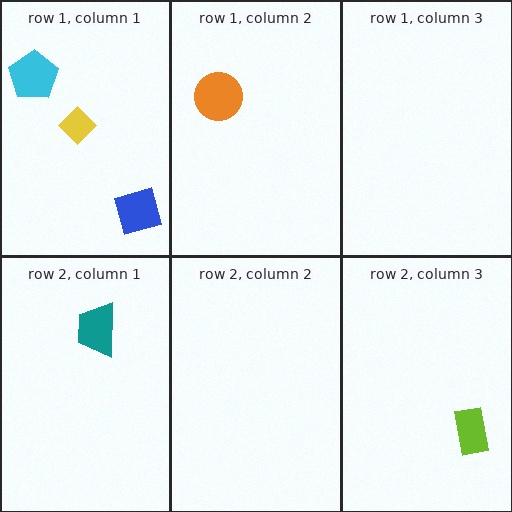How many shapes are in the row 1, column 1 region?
3.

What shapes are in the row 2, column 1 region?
The teal trapezoid.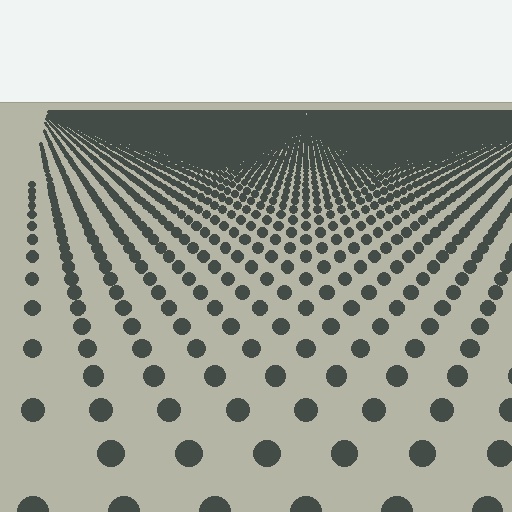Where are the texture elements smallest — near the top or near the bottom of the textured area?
Near the top.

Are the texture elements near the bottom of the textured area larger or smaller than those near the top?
Larger. Near the bottom, elements are closer to the viewer and appear at a bigger on-screen size.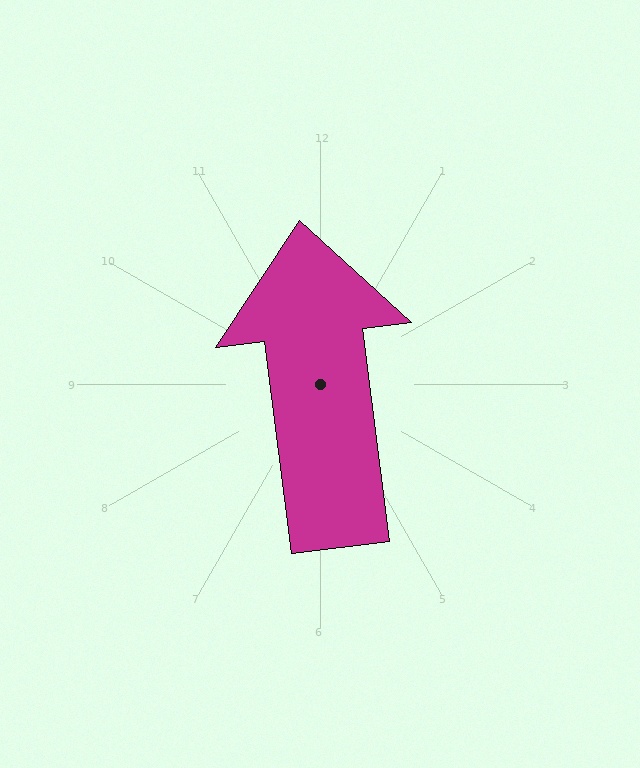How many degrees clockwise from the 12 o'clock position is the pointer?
Approximately 353 degrees.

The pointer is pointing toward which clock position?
Roughly 12 o'clock.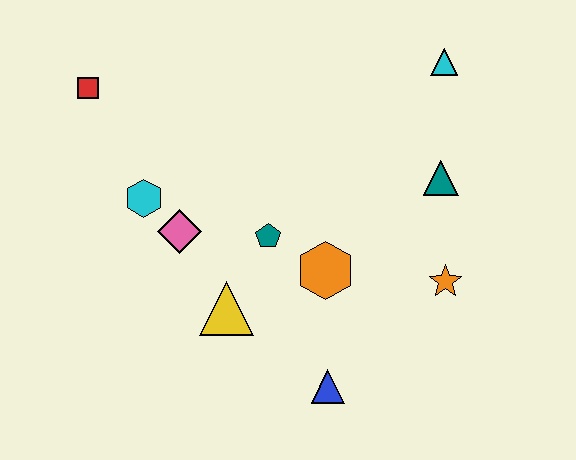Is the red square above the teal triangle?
Yes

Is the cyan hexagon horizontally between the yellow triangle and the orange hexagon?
No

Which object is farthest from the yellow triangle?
The cyan triangle is farthest from the yellow triangle.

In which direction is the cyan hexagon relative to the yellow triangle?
The cyan hexagon is above the yellow triangle.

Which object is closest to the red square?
The cyan hexagon is closest to the red square.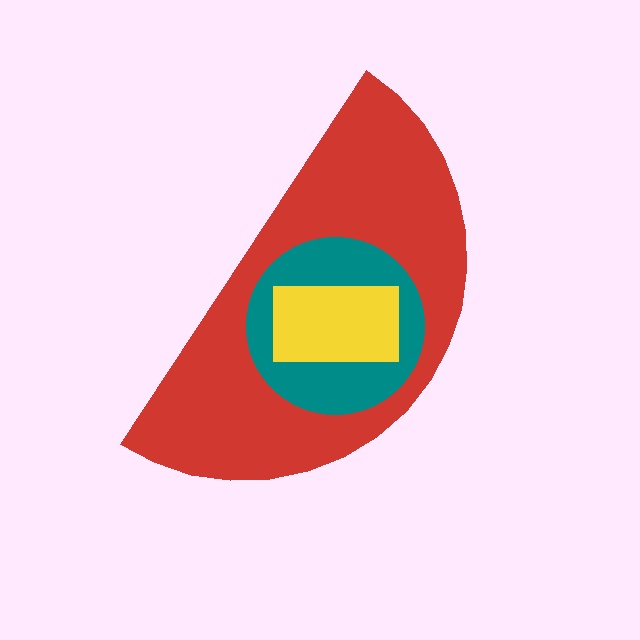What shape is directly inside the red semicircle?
The teal circle.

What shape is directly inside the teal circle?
The yellow rectangle.